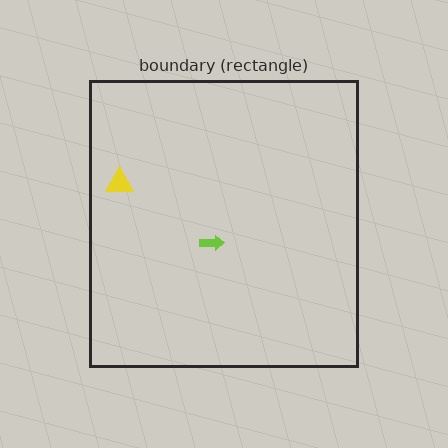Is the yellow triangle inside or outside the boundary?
Inside.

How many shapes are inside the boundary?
2 inside, 0 outside.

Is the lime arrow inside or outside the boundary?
Inside.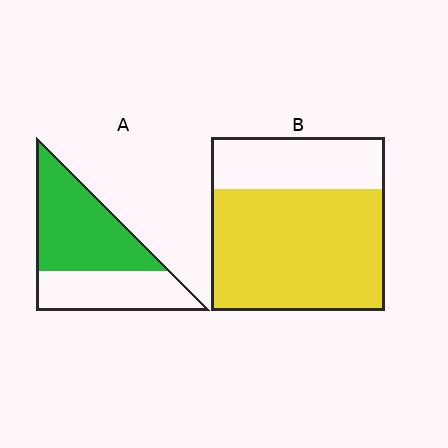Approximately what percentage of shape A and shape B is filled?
A is approximately 60% and B is approximately 70%.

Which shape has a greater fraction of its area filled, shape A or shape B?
Shape B.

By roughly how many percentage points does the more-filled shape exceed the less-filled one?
By roughly 10 percentage points (B over A).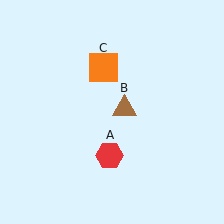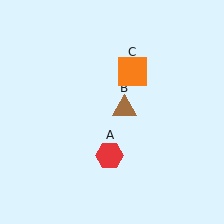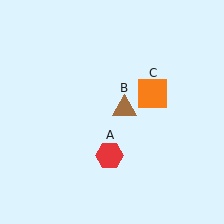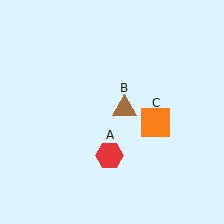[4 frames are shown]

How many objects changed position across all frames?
1 object changed position: orange square (object C).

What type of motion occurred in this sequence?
The orange square (object C) rotated clockwise around the center of the scene.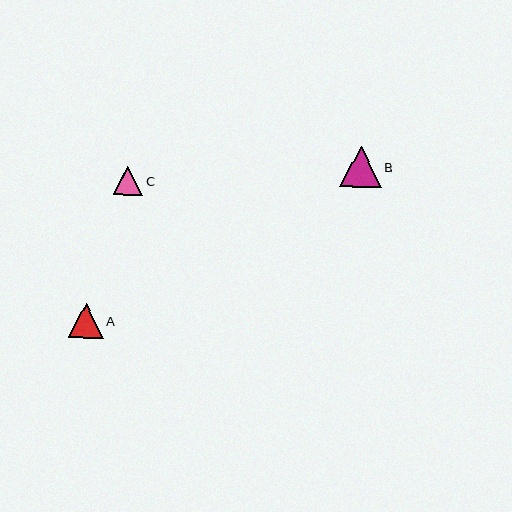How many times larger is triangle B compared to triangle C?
Triangle B is approximately 1.4 times the size of triangle C.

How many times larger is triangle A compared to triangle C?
Triangle A is approximately 1.2 times the size of triangle C.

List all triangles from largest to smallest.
From largest to smallest: B, A, C.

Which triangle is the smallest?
Triangle C is the smallest with a size of approximately 30 pixels.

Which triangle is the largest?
Triangle B is the largest with a size of approximately 41 pixels.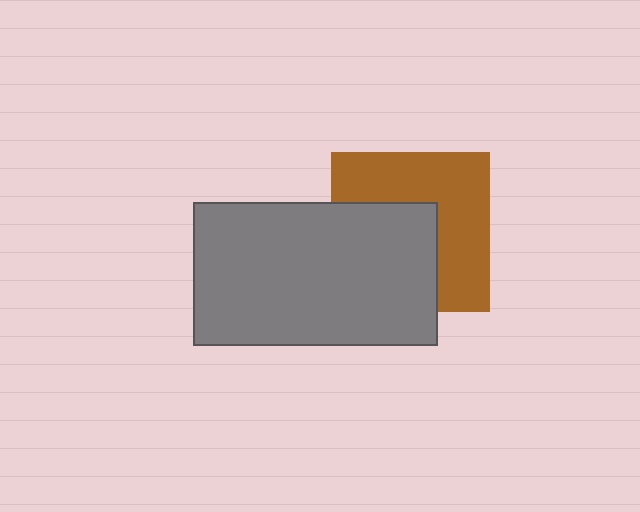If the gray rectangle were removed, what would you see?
You would see the complete brown square.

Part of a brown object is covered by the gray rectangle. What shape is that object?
It is a square.